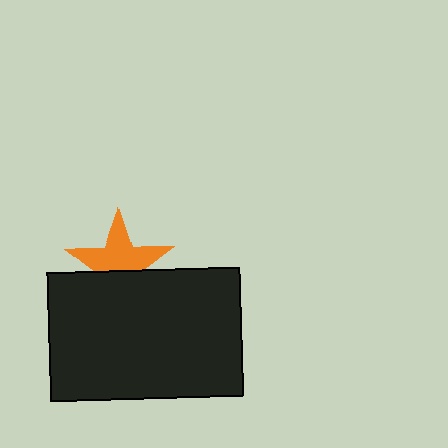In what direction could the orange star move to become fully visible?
The orange star could move up. That would shift it out from behind the black rectangle entirely.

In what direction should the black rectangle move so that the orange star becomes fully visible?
The black rectangle should move down. That is the shortest direction to clear the overlap and leave the orange star fully visible.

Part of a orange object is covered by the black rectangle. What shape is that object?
It is a star.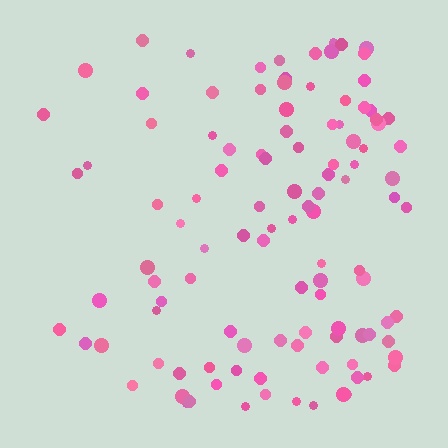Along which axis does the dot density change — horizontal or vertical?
Horizontal.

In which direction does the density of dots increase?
From left to right, with the right side densest.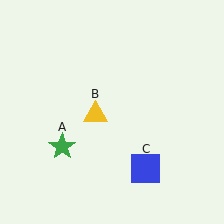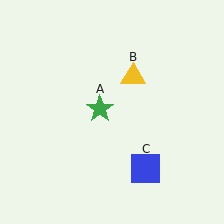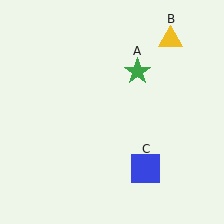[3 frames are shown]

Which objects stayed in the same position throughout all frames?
Blue square (object C) remained stationary.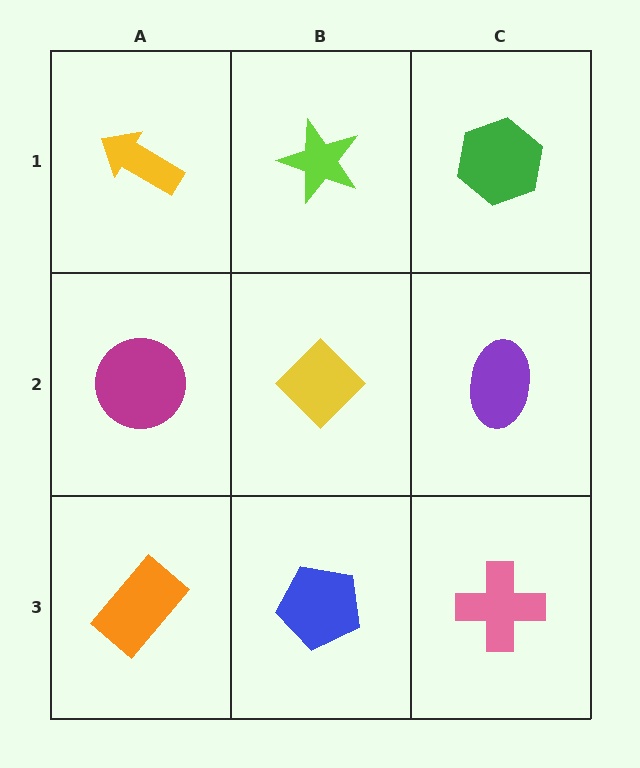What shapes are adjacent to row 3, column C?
A purple ellipse (row 2, column C), a blue pentagon (row 3, column B).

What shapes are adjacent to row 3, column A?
A magenta circle (row 2, column A), a blue pentagon (row 3, column B).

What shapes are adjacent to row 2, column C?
A green hexagon (row 1, column C), a pink cross (row 3, column C), a yellow diamond (row 2, column B).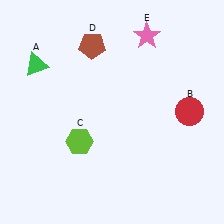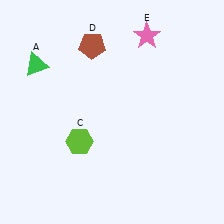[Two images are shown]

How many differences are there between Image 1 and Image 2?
There is 1 difference between the two images.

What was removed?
The red circle (B) was removed in Image 2.